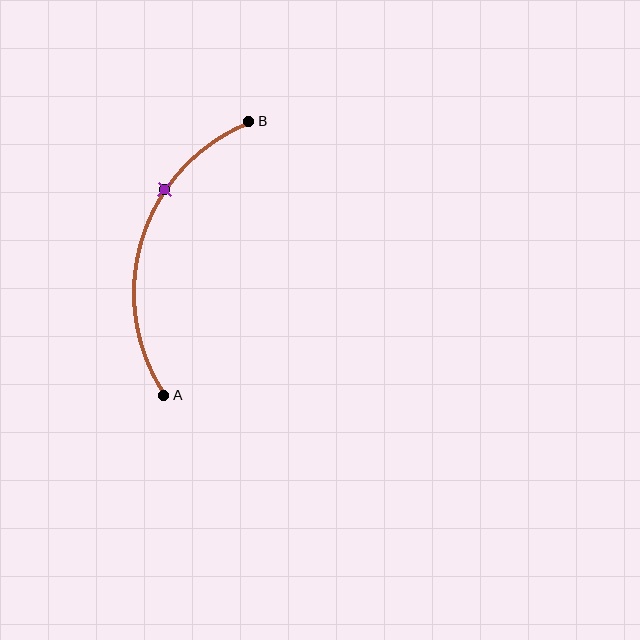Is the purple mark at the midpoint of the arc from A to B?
No. The purple mark lies on the arc but is closer to endpoint B. The arc midpoint would be at the point on the curve equidistant along the arc from both A and B.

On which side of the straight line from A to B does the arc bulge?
The arc bulges to the left of the straight line connecting A and B.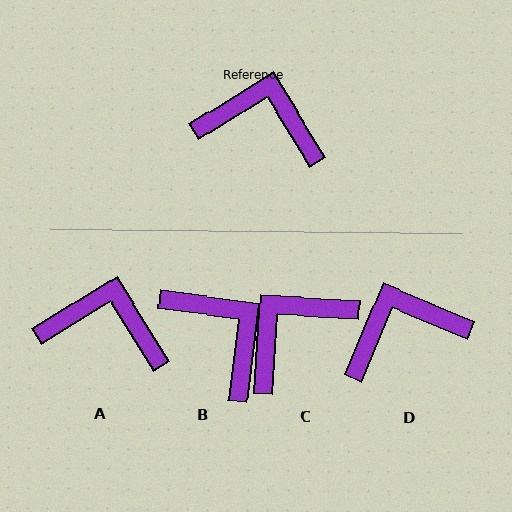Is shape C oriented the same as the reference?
No, it is off by about 55 degrees.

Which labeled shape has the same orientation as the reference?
A.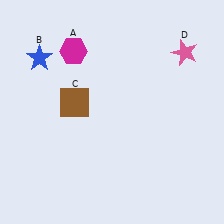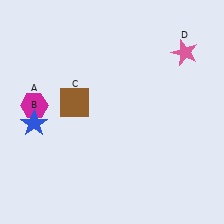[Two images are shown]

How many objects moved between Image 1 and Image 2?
2 objects moved between the two images.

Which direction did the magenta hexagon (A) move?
The magenta hexagon (A) moved down.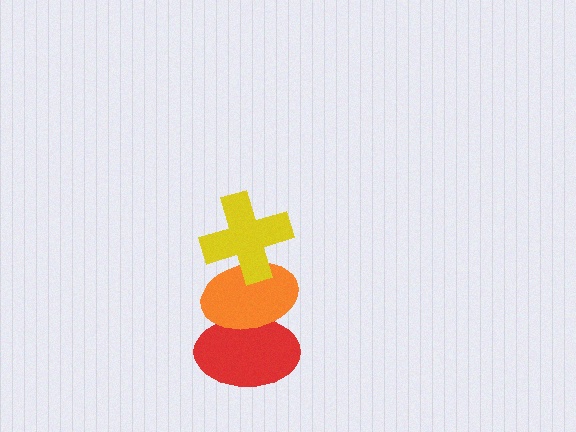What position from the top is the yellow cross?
The yellow cross is 1st from the top.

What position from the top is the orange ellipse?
The orange ellipse is 2nd from the top.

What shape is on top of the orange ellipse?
The yellow cross is on top of the orange ellipse.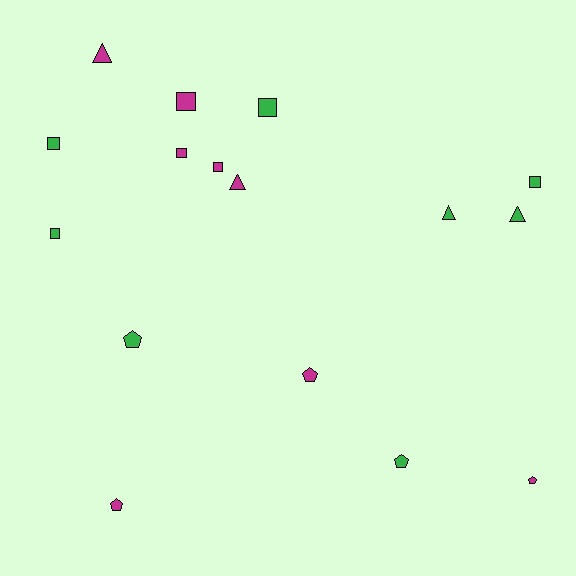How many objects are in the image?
There are 16 objects.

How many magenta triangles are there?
There are 2 magenta triangles.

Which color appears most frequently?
Magenta, with 8 objects.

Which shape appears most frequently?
Square, with 7 objects.